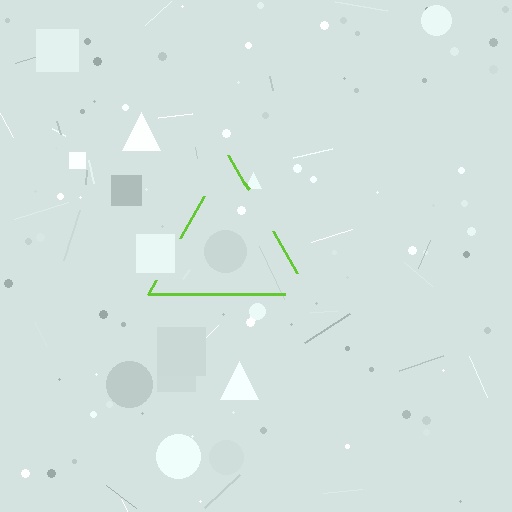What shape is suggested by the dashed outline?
The dashed outline suggests a triangle.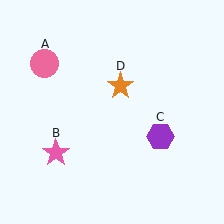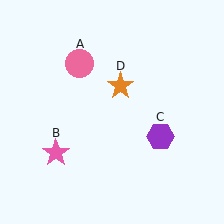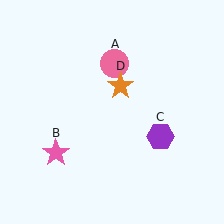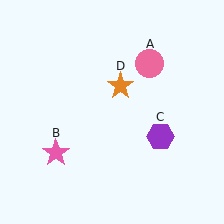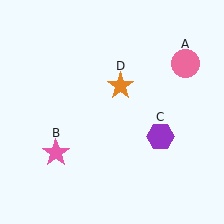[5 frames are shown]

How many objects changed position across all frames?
1 object changed position: pink circle (object A).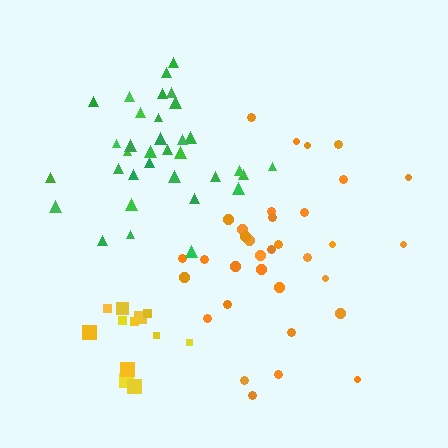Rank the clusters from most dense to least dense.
green, yellow, orange.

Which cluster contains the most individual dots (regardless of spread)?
Orange (34).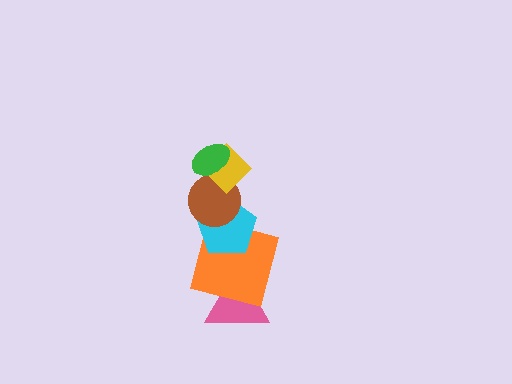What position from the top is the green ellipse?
The green ellipse is 1st from the top.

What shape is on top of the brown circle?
The yellow diamond is on top of the brown circle.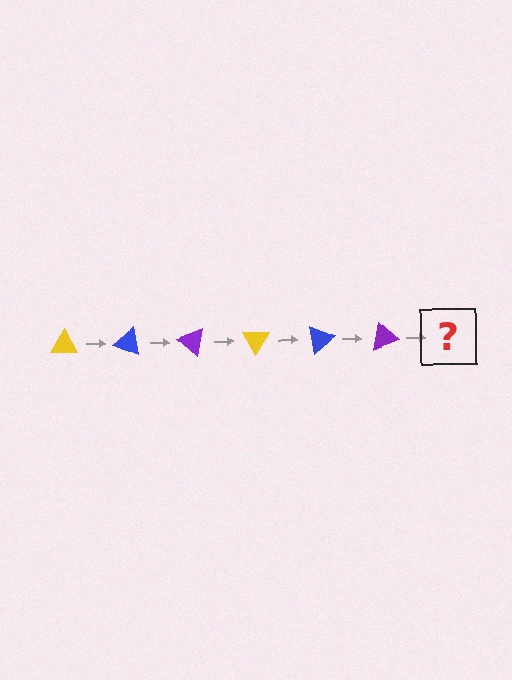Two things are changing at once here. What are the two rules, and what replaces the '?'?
The two rules are that it rotates 20 degrees each step and the color cycles through yellow, blue, and purple. The '?' should be a yellow triangle, rotated 120 degrees from the start.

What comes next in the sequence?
The next element should be a yellow triangle, rotated 120 degrees from the start.